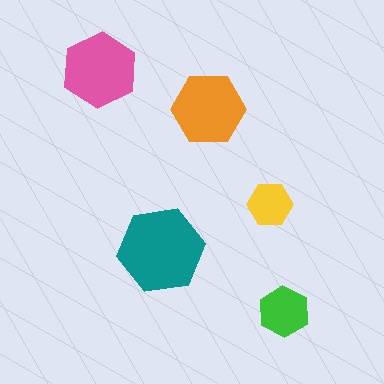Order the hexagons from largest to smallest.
the teal one, the pink one, the orange one, the green one, the yellow one.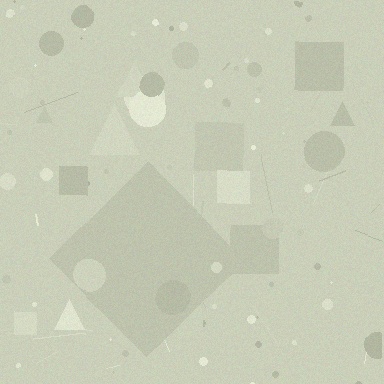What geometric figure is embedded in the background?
A diamond is embedded in the background.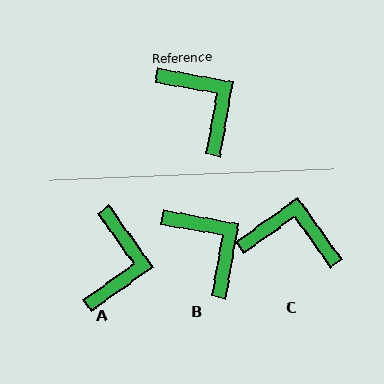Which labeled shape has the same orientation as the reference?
B.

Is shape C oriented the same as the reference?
No, it is off by about 46 degrees.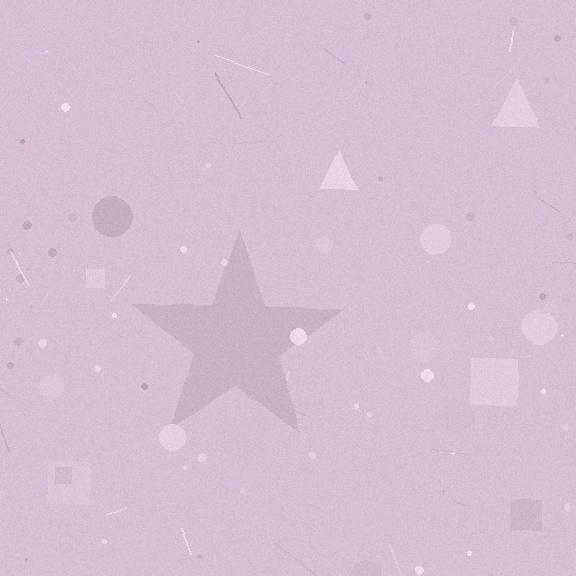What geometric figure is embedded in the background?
A star is embedded in the background.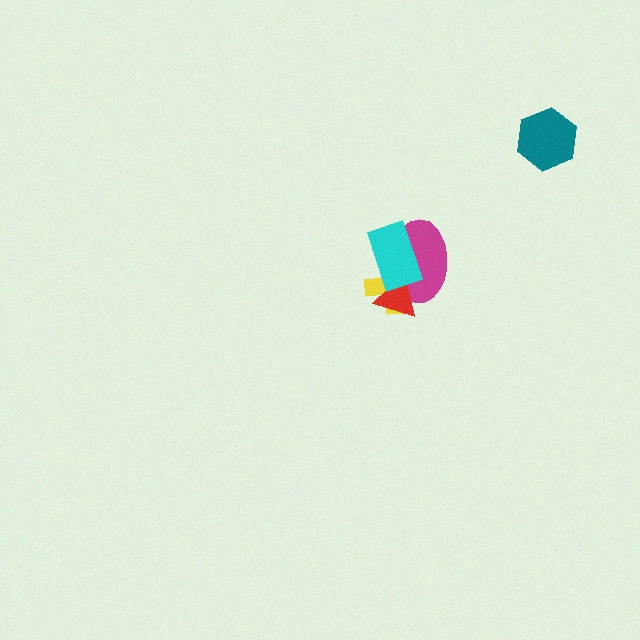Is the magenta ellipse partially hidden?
Yes, it is partially covered by another shape.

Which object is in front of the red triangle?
The cyan rectangle is in front of the red triangle.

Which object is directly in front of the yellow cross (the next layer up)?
The magenta ellipse is directly in front of the yellow cross.